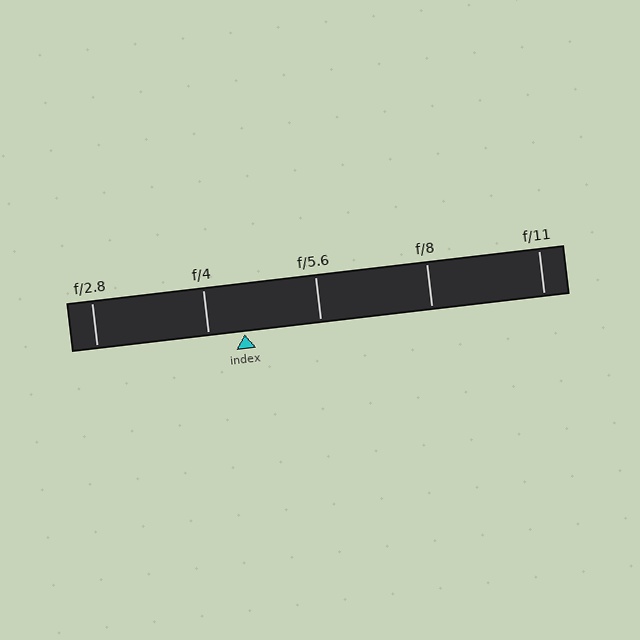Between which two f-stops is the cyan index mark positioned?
The index mark is between f/4 and f/5.6.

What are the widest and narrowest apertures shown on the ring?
The widest aperture shown is f/2.8 and the narrowest is f/11.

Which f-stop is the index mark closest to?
The index mark is closest to f/4.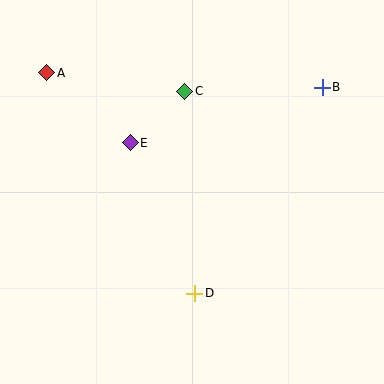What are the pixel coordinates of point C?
Point C is at (185, 91).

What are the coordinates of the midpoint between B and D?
The midpoint between B and D is at (259, 190).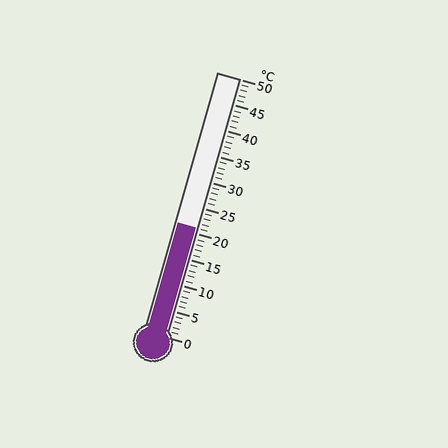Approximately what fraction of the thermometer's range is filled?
The thermometer is filled to approximately 40% of its range.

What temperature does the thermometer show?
The thermometer shows approximately 21°C.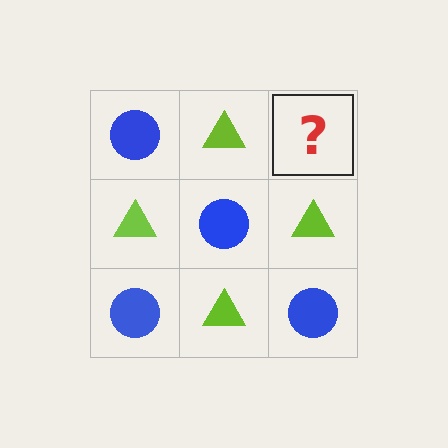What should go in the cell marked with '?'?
The missing cell should contain a blue circle.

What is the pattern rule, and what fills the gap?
The rule is that it alternates blue circle and lime triangle in a checkerboard pattern. The gap should be filled with a blue circle.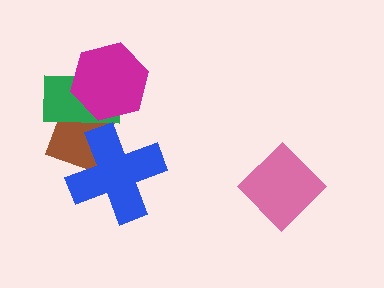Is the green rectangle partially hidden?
Yes, it is partially covered by another shape.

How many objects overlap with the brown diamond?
3 objects overlap with the brown diamond.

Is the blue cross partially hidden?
No, no other shape covers it.